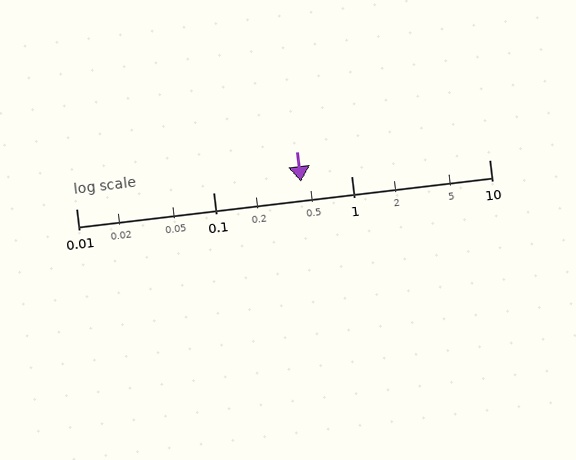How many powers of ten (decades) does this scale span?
The scale spans 3 decades, from 0.01 to 10.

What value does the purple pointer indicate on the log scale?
The pointer indicates approximately 0.43.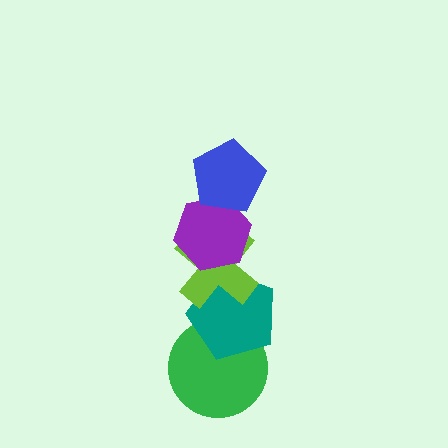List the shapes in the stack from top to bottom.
From top to bottom: the blue pentagon, the purple hexagon, the lime cross, the teal pentagon, the green circle.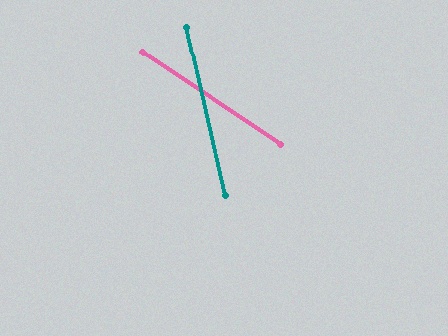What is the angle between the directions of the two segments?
Approximately 44 degrees.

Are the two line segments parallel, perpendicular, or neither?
Neither parallel nor perpendicular — they differ by about 44°.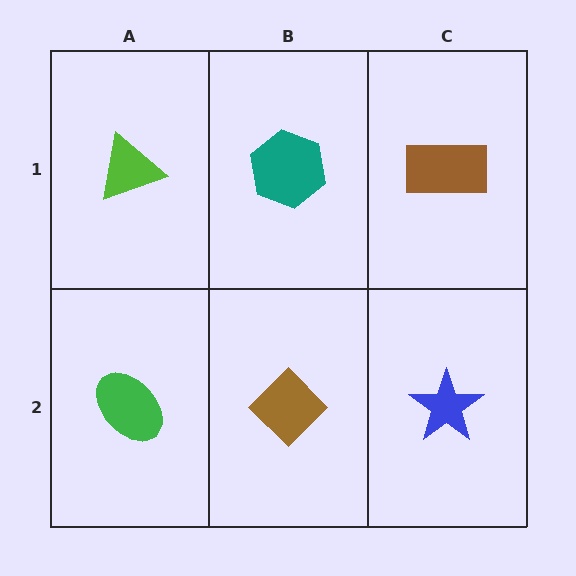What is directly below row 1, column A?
A green ellipse.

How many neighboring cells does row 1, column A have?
2.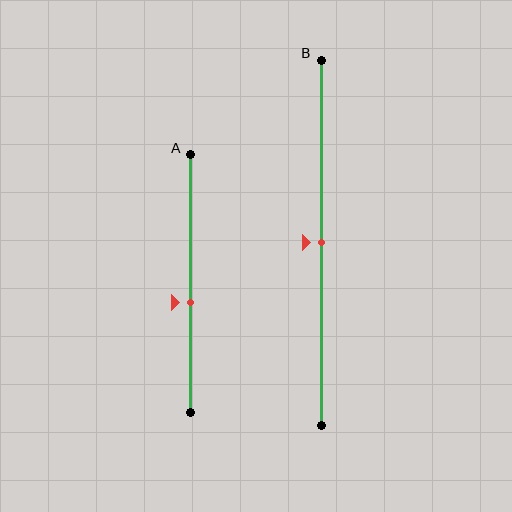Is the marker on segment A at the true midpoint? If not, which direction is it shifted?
No, the marker on segment A is shifted downward by about 7% of the segment length.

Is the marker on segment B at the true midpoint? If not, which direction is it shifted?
Yes, the marker on segment B is at the true midpoint.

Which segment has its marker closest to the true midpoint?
Segment B has its marker closest to the true midpoint.